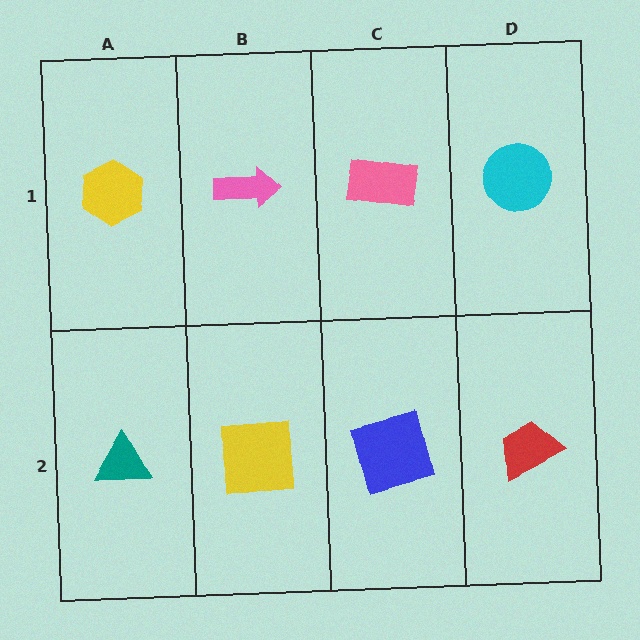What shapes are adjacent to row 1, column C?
A blue square (row 2, column C), a pink arrow (row 1, column B), a cyan circle (row 1, column D).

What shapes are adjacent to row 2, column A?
A yellow hexagon (row 1, column A), a yellow square (row 2, column B).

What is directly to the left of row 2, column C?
A yellow square.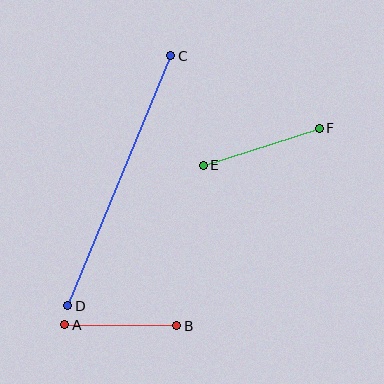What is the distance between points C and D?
The distance is approximately 271 pixels.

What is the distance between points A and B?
The distance is approximately 112 pixels.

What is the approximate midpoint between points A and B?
The midpoint is at approximately (121, 325) pixels.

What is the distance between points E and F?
The distance is approximately 122 pixels.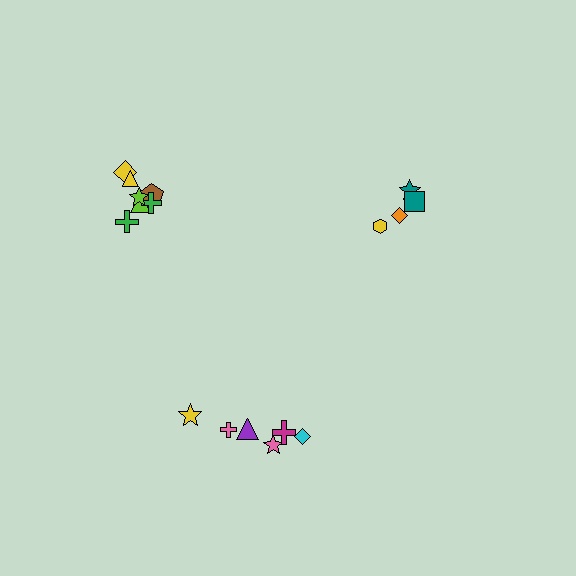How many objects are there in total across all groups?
There are 17 objects.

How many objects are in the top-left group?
There are 7 objects.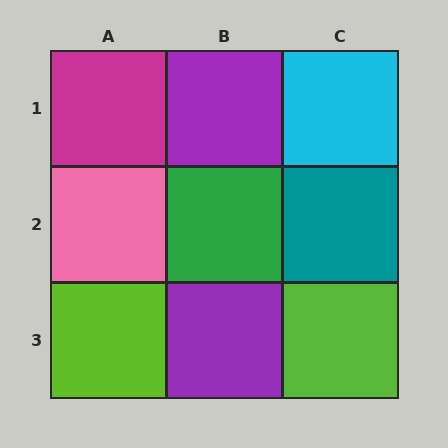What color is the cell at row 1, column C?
Cyan.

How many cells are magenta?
1 cell is magenta.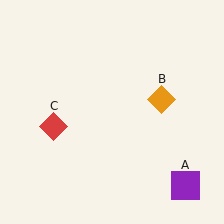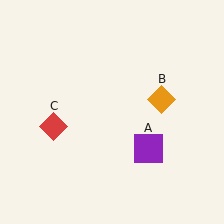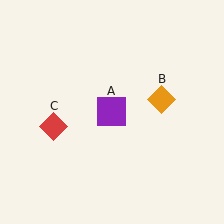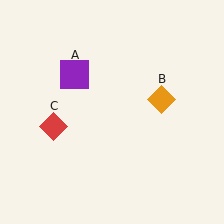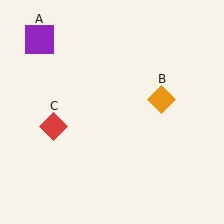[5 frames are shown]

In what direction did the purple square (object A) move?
The purple square (object A) moved up and to the left.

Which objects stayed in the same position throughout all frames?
Orange diamond (object B) and red diamond (object C) remained stationary.